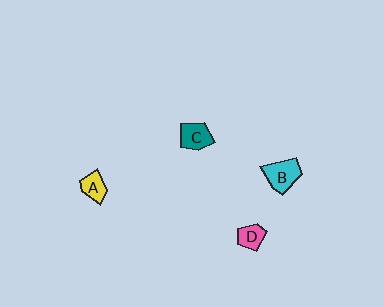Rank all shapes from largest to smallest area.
From largest to smallest: B (cyan), C (teal), A (yellow), D (pink).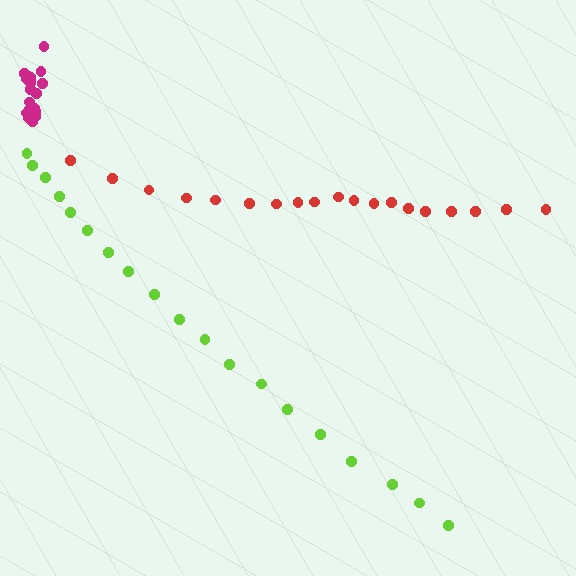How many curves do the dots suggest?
There are 3 distinct paths.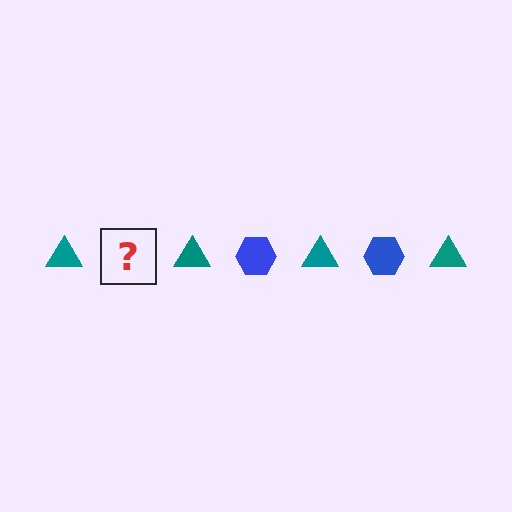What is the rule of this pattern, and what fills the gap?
The rule is that the pattern alternates between teal triangle and blue hexagon. The gap should be filled with a blue hexagon.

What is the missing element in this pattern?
The missing element is a blue hexagon.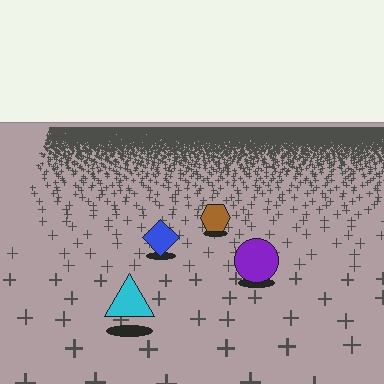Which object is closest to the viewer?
The cyan triangle is closest. The texture marks near it are larger and more spread out.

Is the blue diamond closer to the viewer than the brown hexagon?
Yes. The blue diamond is closer — you can tell from the texture gradient: the ground texture is coarser near it.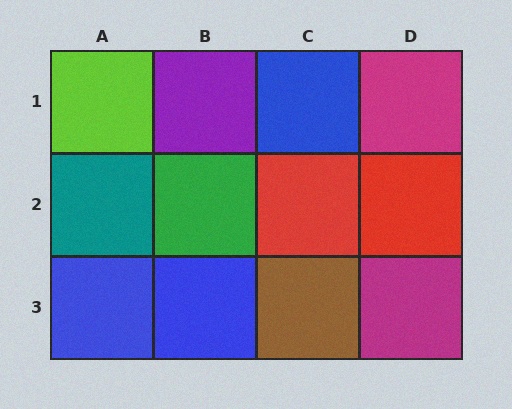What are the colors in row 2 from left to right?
Teal, green, red, red.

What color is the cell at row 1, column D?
Magenta.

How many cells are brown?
1 cell is brown.